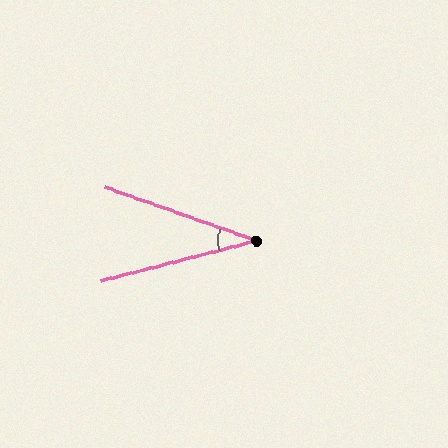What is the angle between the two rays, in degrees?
Approximately 34 degrees.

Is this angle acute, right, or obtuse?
It is acute.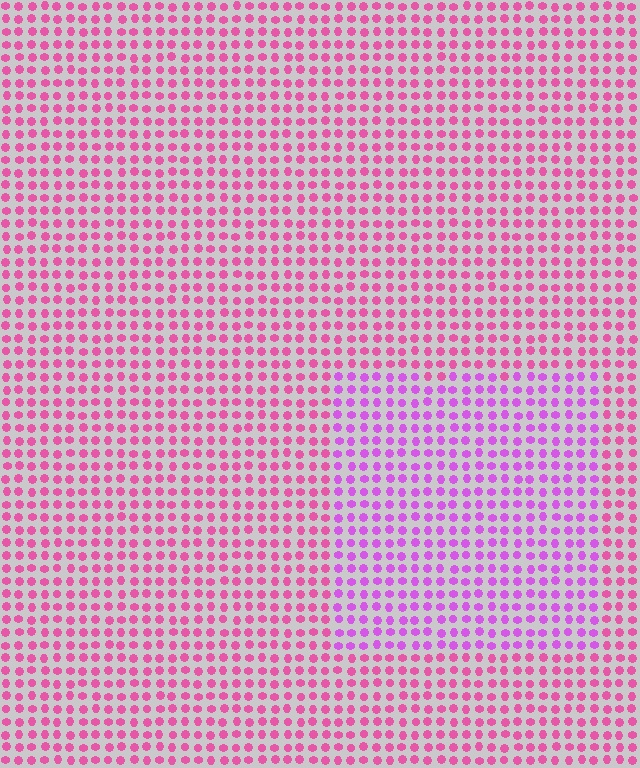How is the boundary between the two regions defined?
The boundary is defined purely by a slight shift in hue (about 34 degrees). Spacing, size, and orientation are identical on both sides.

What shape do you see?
I see a rectangle.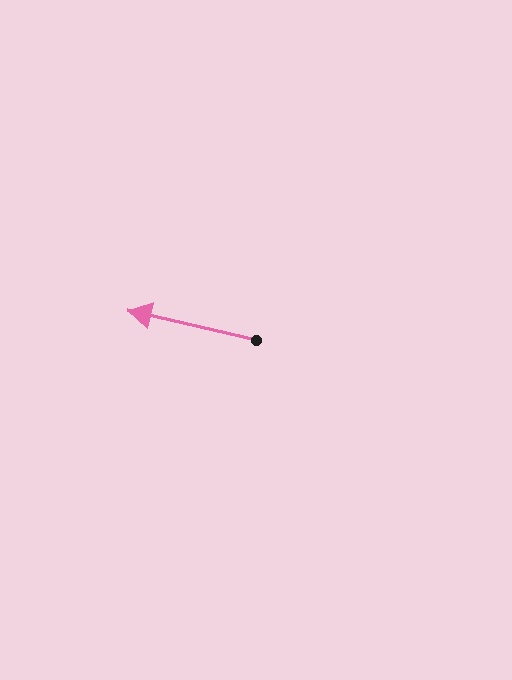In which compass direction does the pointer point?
West.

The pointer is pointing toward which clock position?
Roughly 9 o'clock.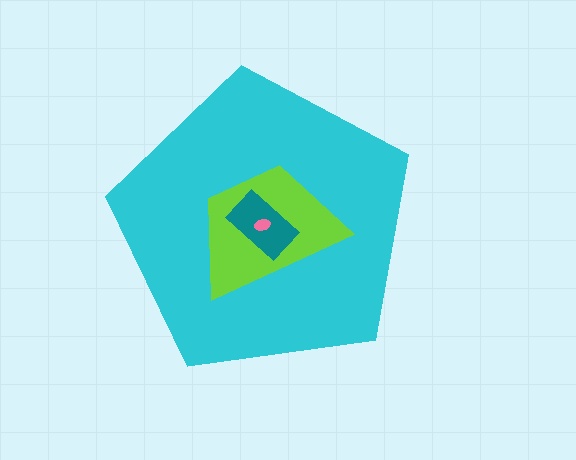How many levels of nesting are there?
4.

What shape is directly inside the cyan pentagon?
The lime trapezoid.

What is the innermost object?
The pink ellipse.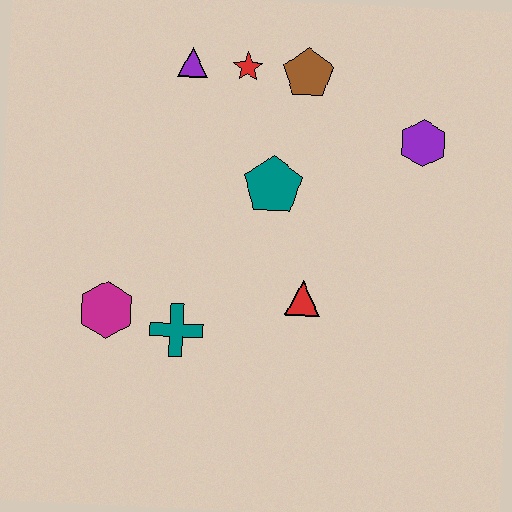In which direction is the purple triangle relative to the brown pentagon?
The purple triangle is to the left of the brown pentagon.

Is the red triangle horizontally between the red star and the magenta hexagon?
No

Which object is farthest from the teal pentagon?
The magenta hexagon is farthest from the teal pentagon.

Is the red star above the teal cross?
Yes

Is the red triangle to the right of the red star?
Yes